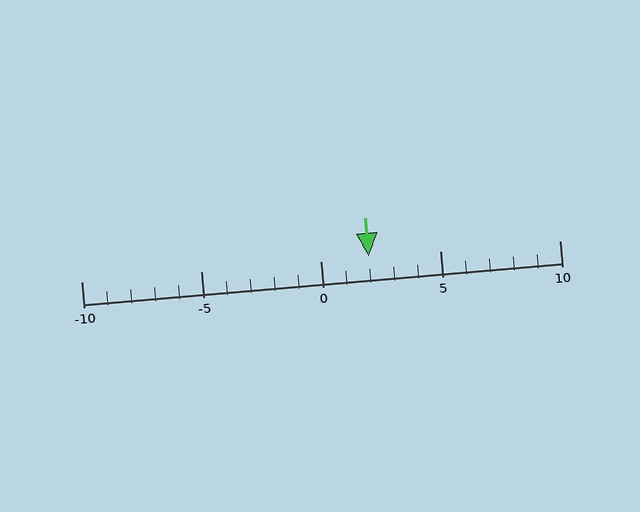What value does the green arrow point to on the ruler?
The green arrow points to approximately 2.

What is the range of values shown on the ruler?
The ruler shows values from -10 to 10.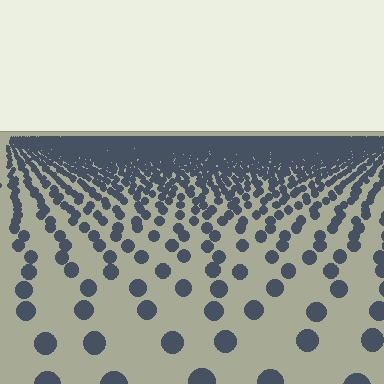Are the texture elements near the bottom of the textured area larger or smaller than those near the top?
Larger. Near the bottom, elements are closer to the viewer and appear at a bigger on-screen size.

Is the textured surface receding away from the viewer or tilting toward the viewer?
The surface is receding away from the viewer. Texture elements get smaller and denser toward the top.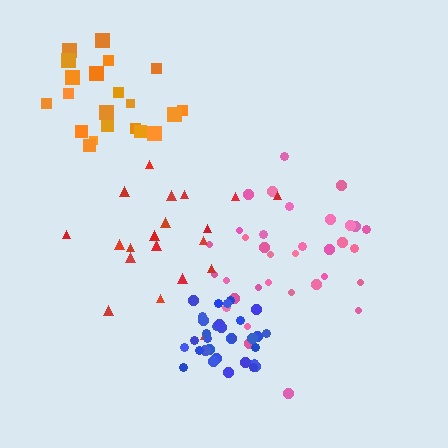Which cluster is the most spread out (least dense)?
Red.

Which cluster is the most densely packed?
Blue.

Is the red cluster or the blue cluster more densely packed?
Blue.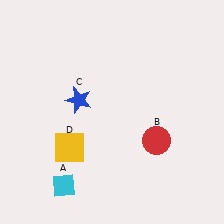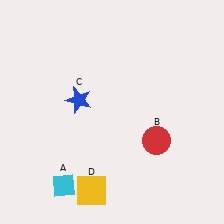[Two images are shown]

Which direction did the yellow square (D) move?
The yellow square (D) moved down.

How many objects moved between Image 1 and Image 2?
1 object moved between the two images.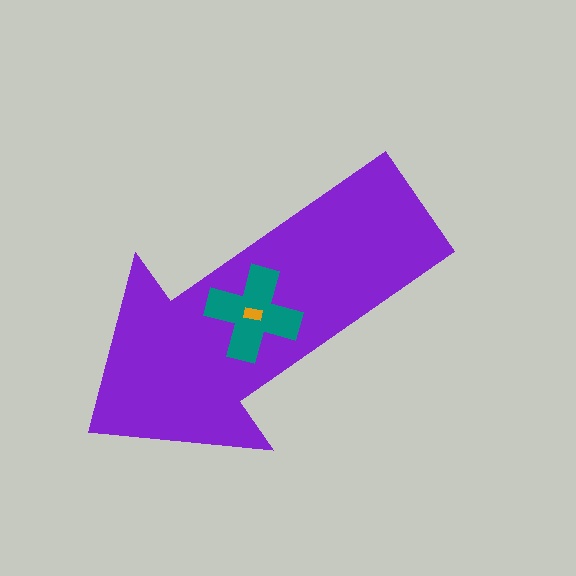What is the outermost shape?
The purple arrow.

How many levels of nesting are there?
3.